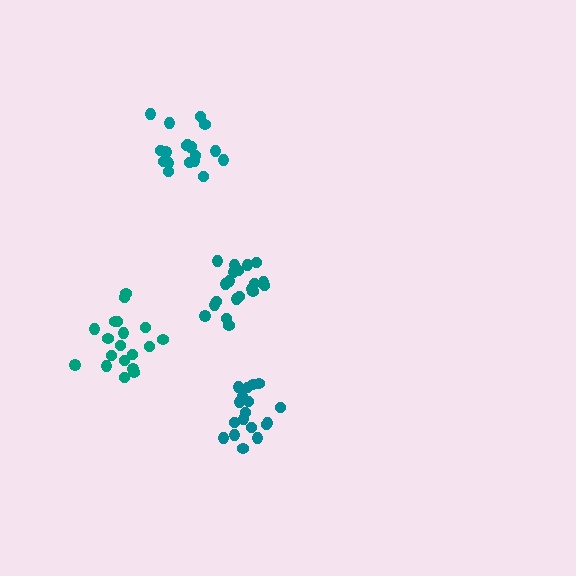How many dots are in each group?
Group 1: 19 dots, Group 2: 20 dots, Group 3: 18 dots, Group 4: 19 dots (76 total).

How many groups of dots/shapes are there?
There are 4 groups.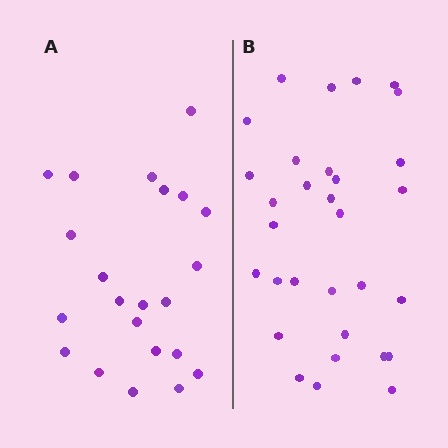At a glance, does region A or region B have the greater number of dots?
Region B (the right region) has more dots.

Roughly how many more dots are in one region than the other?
Region B has roughly 8 or so more dots than region A.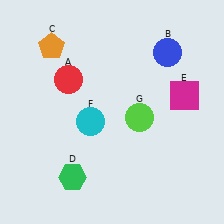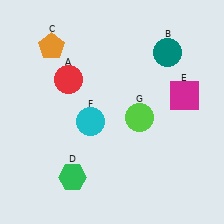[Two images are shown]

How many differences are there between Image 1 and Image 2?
There is 1 difference between the two images.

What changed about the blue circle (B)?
In Image 1, B is blue. In Image 2, it changed to teal.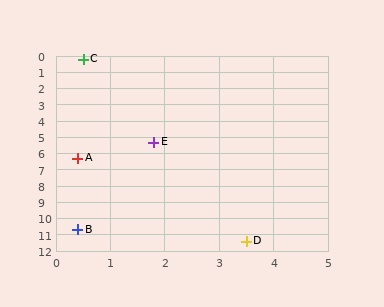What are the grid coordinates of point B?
Point B is at approximately (0.4, 10.7).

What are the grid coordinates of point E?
Point E is at approximately (1.8, 5.3).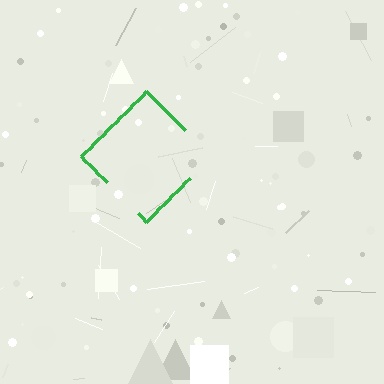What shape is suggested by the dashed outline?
The dashed outline suggests a diamond.